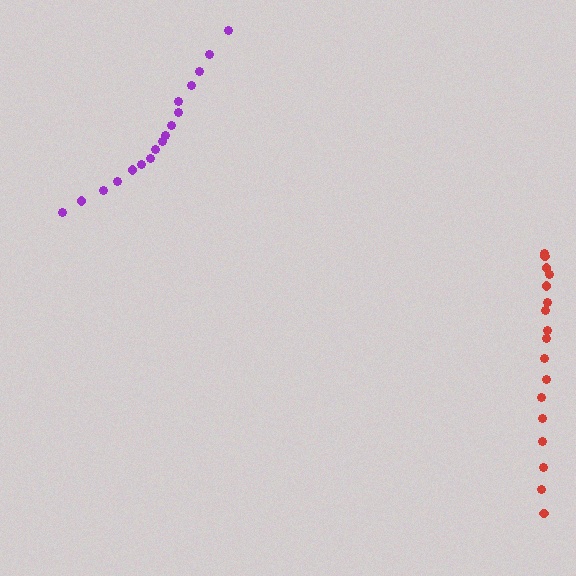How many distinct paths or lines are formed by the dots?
There are 2 distinct paths.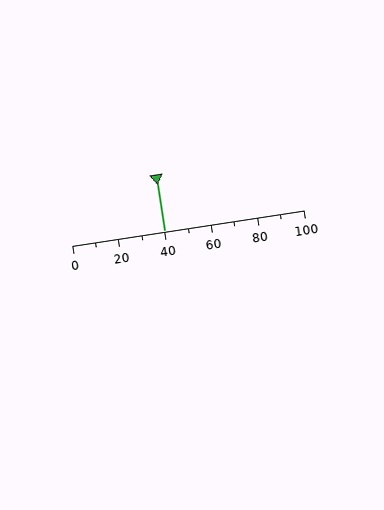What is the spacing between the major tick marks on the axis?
The major ticks are spaced 20 apart.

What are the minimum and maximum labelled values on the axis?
The axis runs from 0 to 100.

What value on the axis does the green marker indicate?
The marker indicates approximately 40.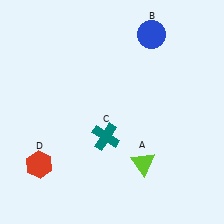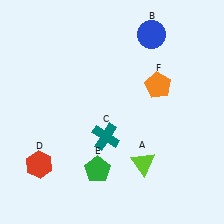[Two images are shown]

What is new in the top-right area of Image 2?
An orange pentagon (F) was added in the top-right area of Image 2.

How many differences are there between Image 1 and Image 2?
There are 2 differences between the two images.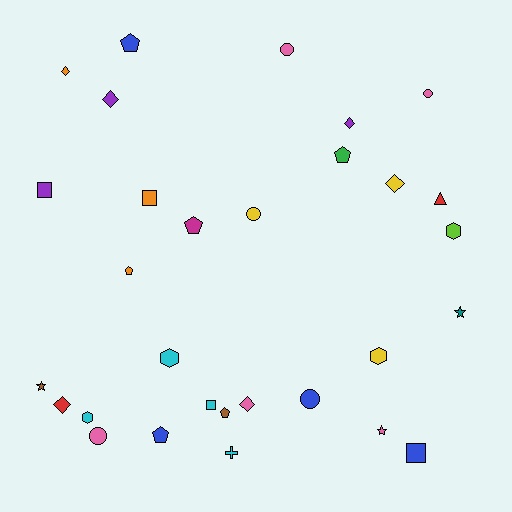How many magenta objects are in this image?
There is 1 magenta object.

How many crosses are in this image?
There is 1 cross.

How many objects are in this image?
There are 30 objects.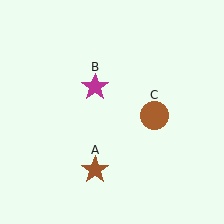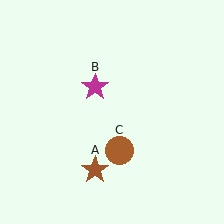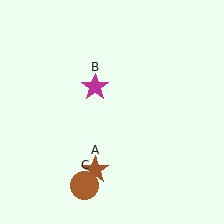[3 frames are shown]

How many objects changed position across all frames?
1 object changed position: brown circle (object C).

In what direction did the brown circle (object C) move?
The brown circle (object C) moved down and to the left.